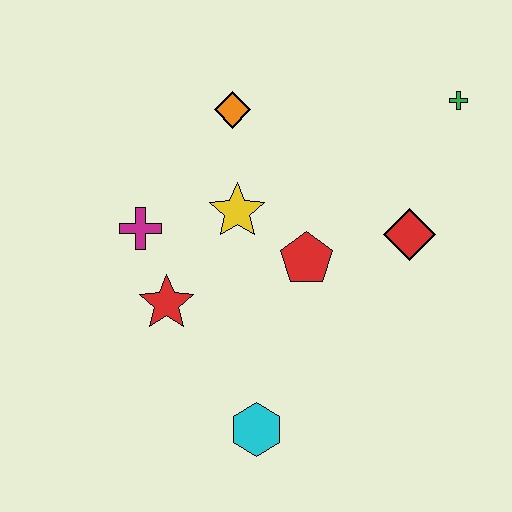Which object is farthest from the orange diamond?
The cyan hexagon is farthest from the orange diamond.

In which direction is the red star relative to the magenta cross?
The red star is below the magenta cross.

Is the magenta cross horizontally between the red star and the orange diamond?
No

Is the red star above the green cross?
No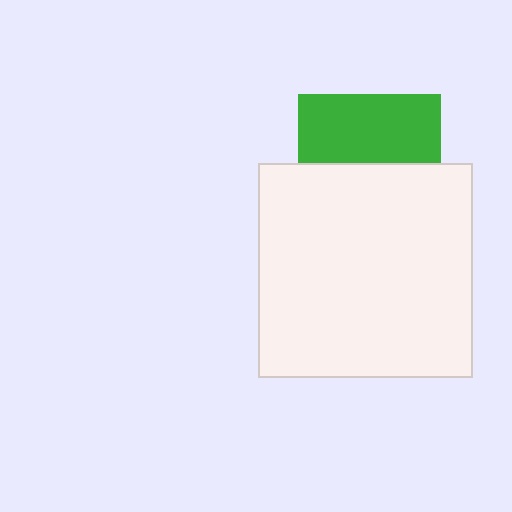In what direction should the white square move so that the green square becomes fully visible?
The white square should move down. That is the shortest direction to clear the overlap and leave the green square fully visible.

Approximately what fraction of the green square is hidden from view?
Roughly 51% of the green square is hidden behind the white square.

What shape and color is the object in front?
The object in front is a white square.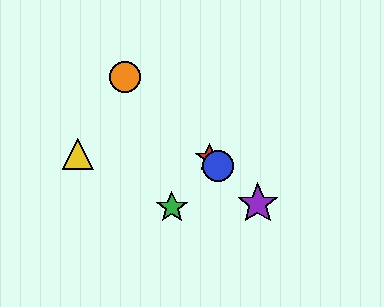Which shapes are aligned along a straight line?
The red star, the blue circle, the purple star, the orange circle are aligned along a straight line.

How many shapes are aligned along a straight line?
4 shapes (the red star, the blue circle, the purple star, the orange circle) are aligned along a straight line.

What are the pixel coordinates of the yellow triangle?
The yellow triangle is at (78, 154).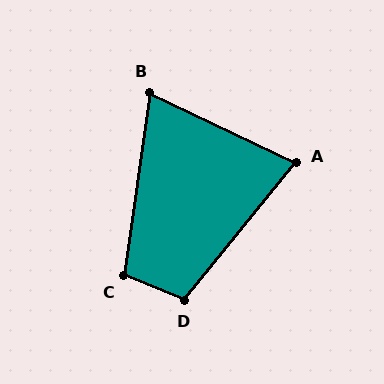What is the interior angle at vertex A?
Approximately 76 degrees (acute).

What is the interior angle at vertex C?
Approximately 104 degrees (obtuse).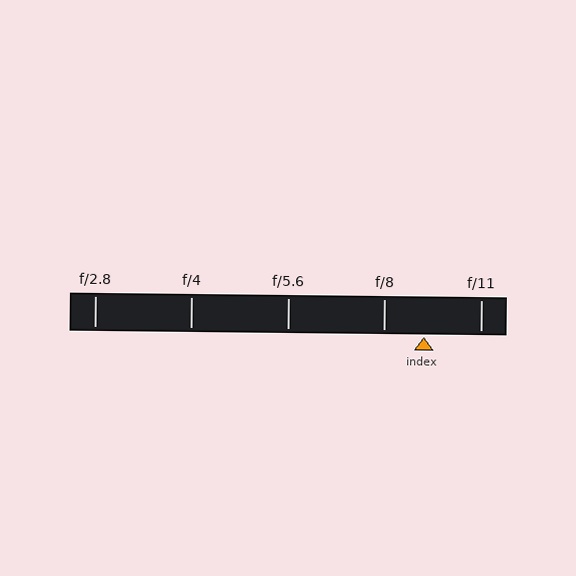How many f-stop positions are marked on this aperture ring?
There are 5 f-stop positions marked.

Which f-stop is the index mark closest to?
The index mark is closest to f/8.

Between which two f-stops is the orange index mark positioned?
The index mark is between f/8 and f/11.